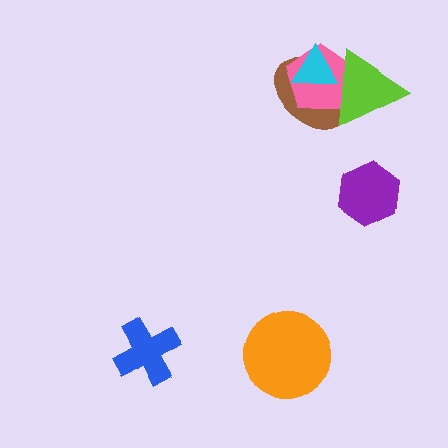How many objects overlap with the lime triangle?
3 objects overlap with the lime triangle.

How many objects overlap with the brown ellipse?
3 objects overlap with the brown ellipse.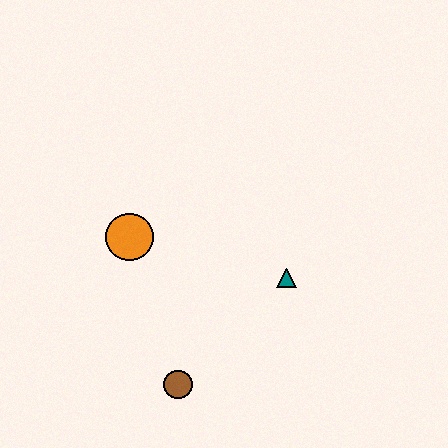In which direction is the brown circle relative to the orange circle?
The brown circle is below the orange circle.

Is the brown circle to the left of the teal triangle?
Yes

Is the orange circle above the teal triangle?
Yes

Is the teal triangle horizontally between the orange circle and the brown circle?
No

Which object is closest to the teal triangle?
The brown circle is closest to the teal triangle.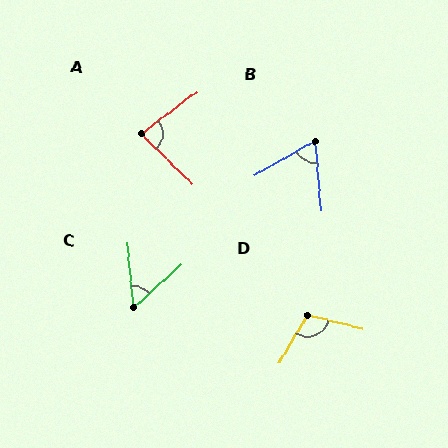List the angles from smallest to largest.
C (53°), B (65°), A (81°), D (107°).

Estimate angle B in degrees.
Approximately 65 degrees.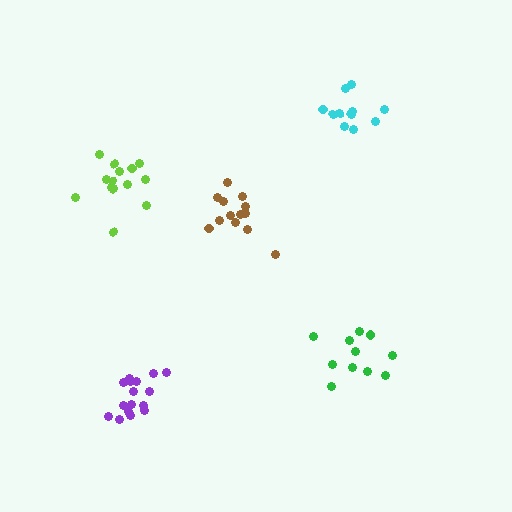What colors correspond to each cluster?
The clusters are colored: green, brown, purple, cyan, lime.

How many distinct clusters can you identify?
There are 5 distinct clusters.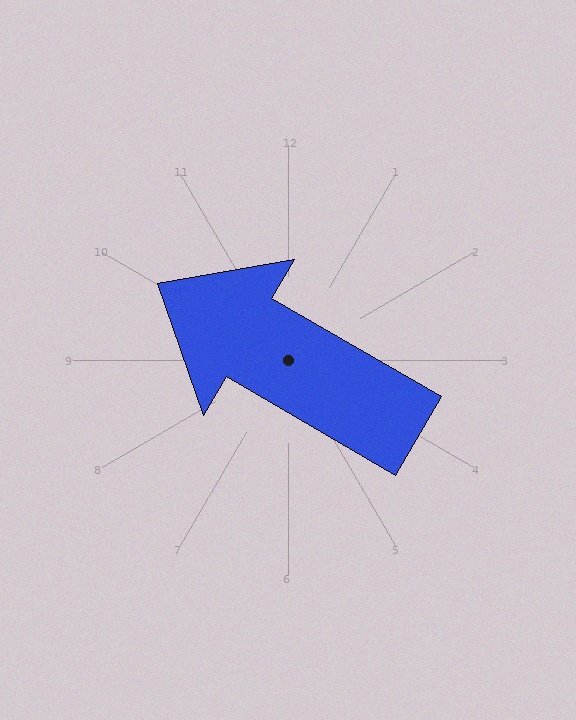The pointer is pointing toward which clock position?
Roughly 10 o'clock.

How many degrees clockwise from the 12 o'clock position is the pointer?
Approximately 300 degrees.